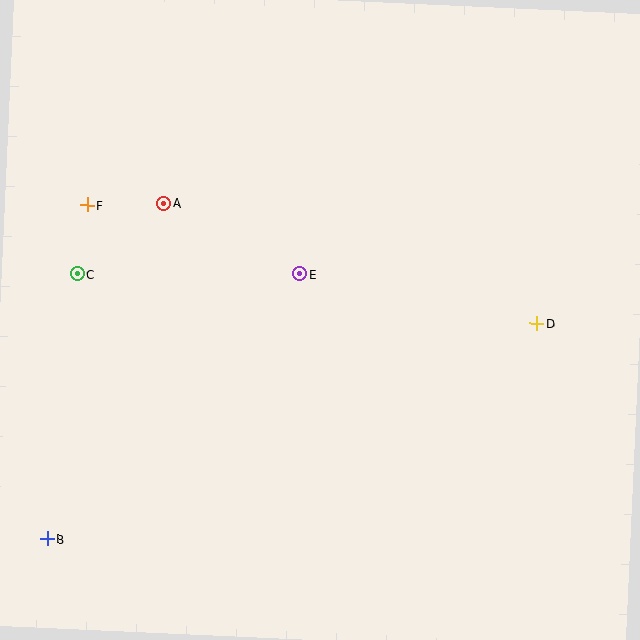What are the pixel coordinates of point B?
Point B is at (47, 539).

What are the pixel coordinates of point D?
Point D is at (537, 323).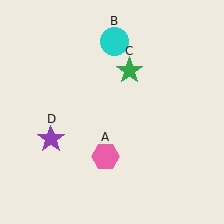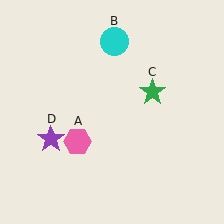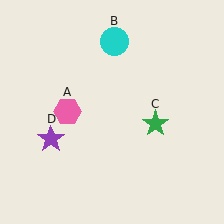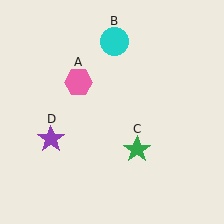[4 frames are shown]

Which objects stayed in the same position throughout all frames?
Cyan circle (object B) and purple star (object D) remained stationary.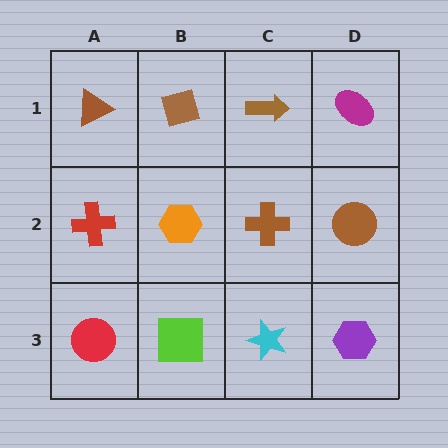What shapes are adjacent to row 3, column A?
A red cross (row 2, column A), a lime square (row 3, column B).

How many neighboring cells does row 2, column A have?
3.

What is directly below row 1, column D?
A brown circle.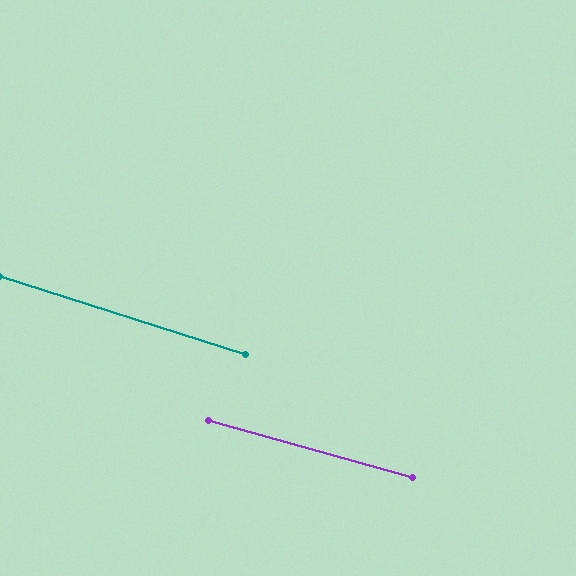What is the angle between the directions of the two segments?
Approximately 2 degrees.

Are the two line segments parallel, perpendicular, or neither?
Parallel — their directions differ by only 1.9°.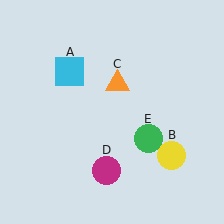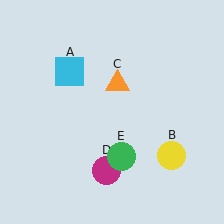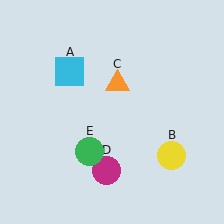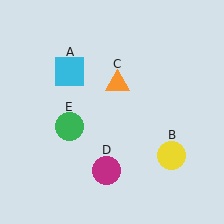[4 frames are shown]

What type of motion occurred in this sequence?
The green circle (object E) rotated clockwise around the center of the scene.